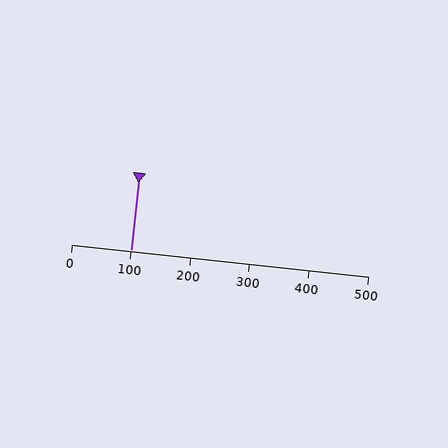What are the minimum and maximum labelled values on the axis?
The axis runs from 0 to 500.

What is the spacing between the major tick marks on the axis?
The major ticks are spaced 100 apart.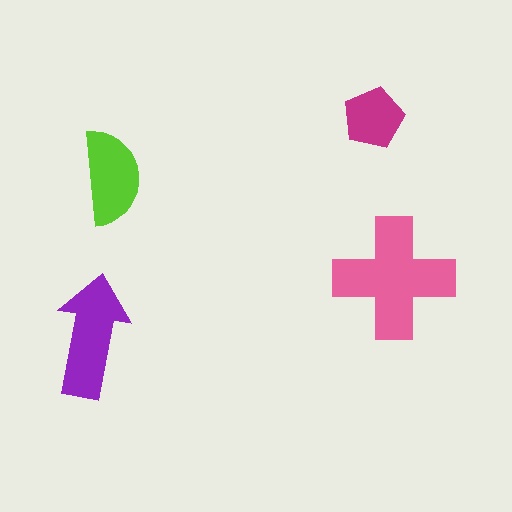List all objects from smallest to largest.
The magenta pentagon, the lime semicircle, the purple arrow, the pink cross.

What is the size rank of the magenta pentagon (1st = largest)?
4th.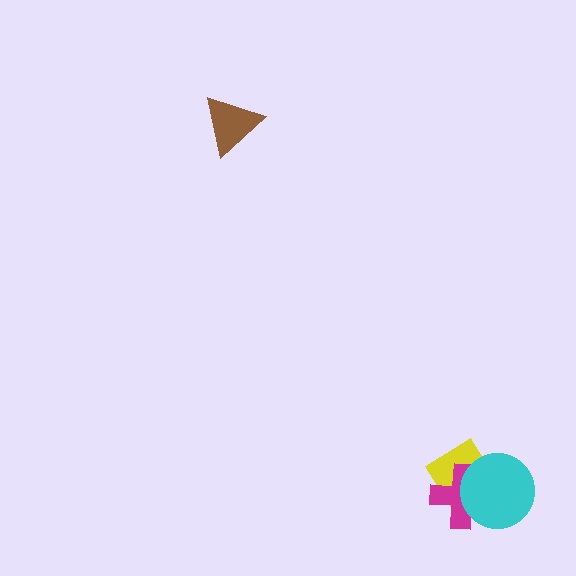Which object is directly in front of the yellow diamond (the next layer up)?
The magenta cross is directly in front of the yellow diamond.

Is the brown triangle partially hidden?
No, no other shape covers it.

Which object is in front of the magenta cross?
The cyan circle is in front of the magenta cross.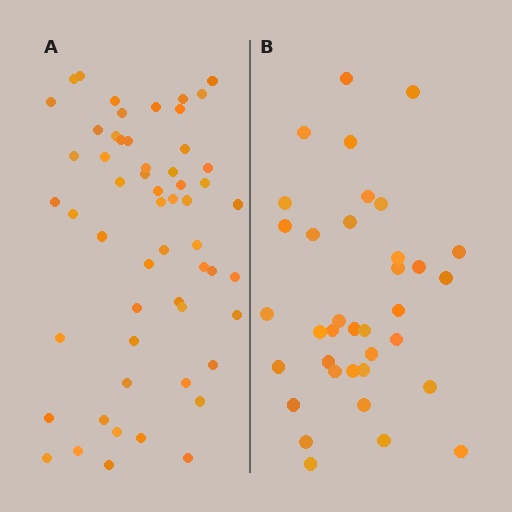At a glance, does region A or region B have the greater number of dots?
Region A (the left region) has more dots.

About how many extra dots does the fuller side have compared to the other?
Region A has approximately 20 more dots than region B.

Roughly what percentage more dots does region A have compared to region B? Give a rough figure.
About 55% more.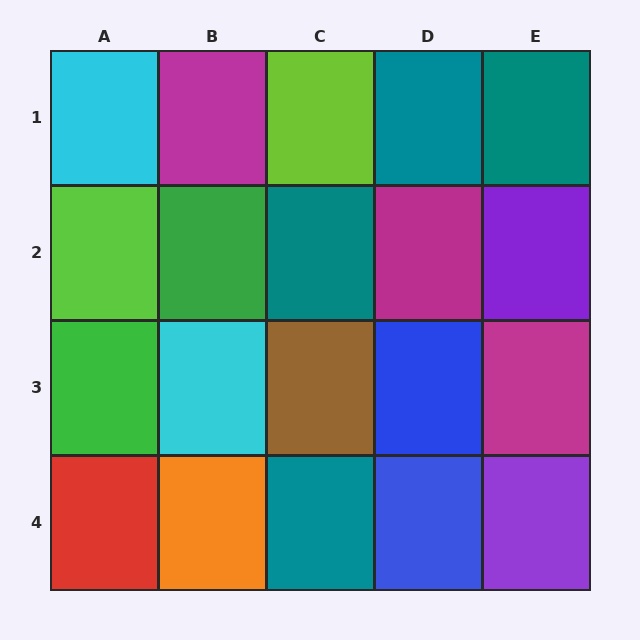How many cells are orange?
1 cell is orange.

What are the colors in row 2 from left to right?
Lime, green, teal, magenta, purple.